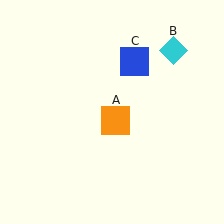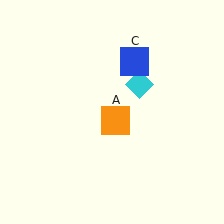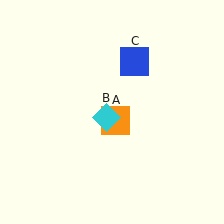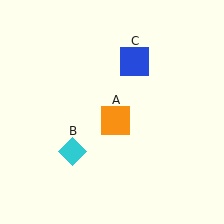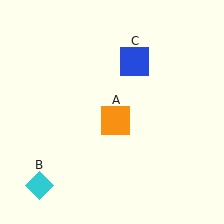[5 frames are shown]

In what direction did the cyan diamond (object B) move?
The cyan diamond (object B) moved down and to the left.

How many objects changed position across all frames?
1 object changed position: cyan diamond (object B).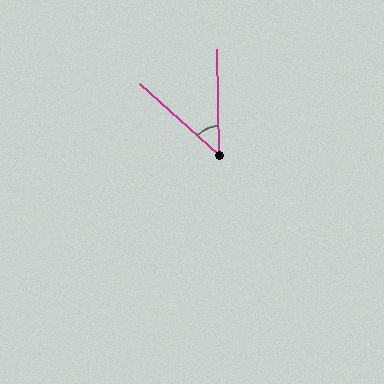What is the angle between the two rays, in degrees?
Approximately 48 degrees.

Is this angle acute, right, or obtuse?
It is acute.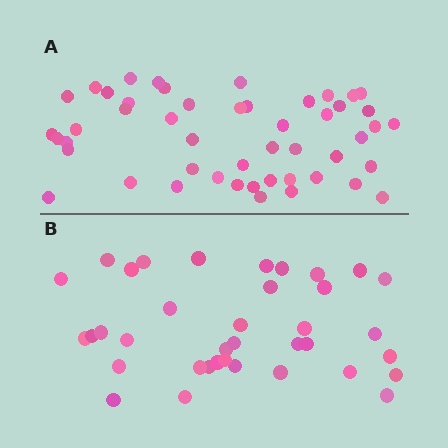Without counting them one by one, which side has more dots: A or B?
Region A (the top region) has more dots.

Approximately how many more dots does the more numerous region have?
Region A has roughly 12 or so more dots than region B.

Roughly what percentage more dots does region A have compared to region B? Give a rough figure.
About 30% more.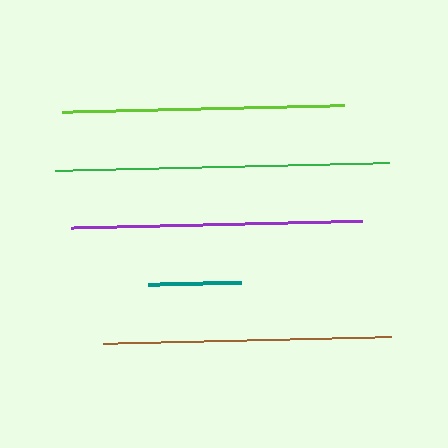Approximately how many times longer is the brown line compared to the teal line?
The brown line is approximately 3.1 times the length of the teal line.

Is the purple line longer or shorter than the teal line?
The purple line is longer than the teal line.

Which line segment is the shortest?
The teal line is the shortest at approximately 93 pixels.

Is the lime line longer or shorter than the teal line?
The lime line is longer than the teal line.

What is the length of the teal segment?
The teal segment is approximately 93 pixels long.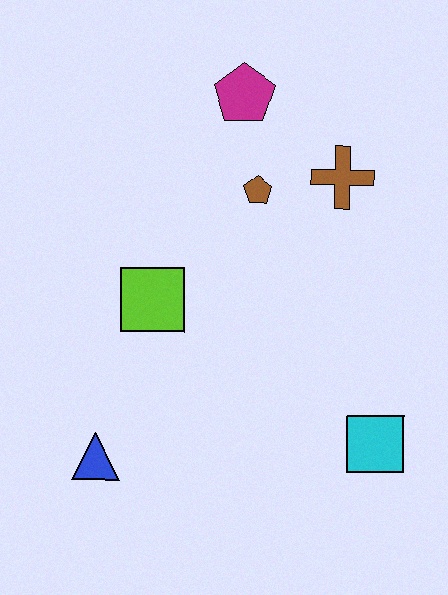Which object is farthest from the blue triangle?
The magenta pentagon is farthest from the blue triangle.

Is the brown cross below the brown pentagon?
No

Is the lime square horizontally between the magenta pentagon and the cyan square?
No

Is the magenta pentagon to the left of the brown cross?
Yes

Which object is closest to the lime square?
The brown pentagon is closest to the lime square.